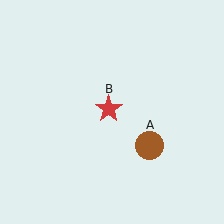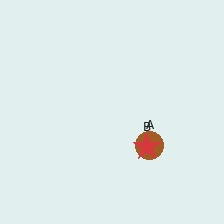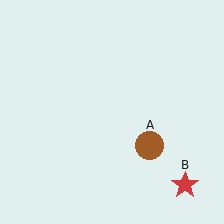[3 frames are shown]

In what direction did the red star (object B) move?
The red star (object B) moved down and to the right.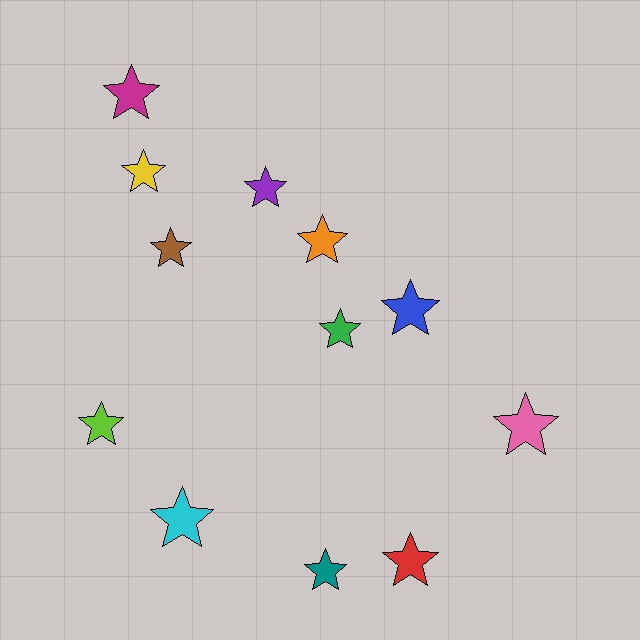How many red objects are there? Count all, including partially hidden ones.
There is 1 red object.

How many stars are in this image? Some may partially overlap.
There are 12 stars.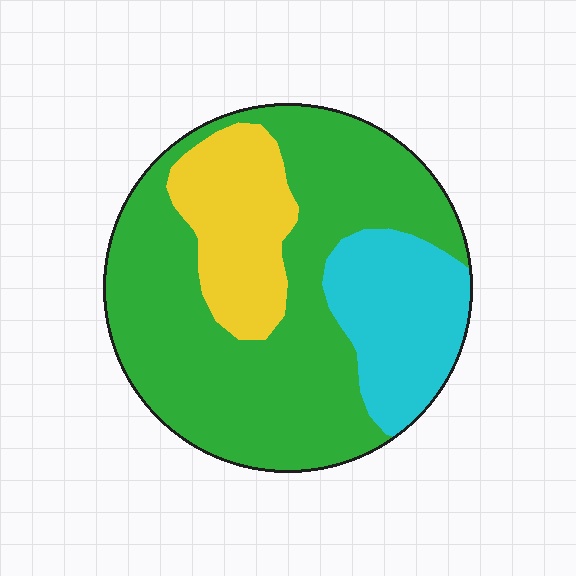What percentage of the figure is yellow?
Yellow covers around 20% of the figure.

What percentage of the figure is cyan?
Cyan covers 20% of the figure.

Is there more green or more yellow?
Green.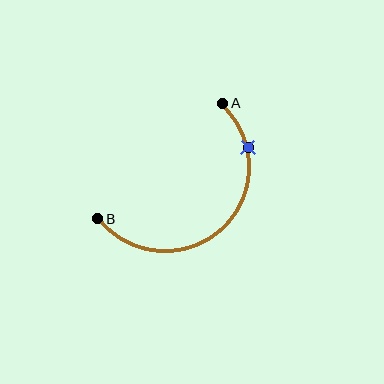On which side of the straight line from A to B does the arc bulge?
The arc bulges below and to the right of the straight line connecting A and B.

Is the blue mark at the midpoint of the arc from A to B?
No. The blue mark lies on the arc but is closer to endpoint A. The arc midpoint would be at the point on the curve equidistant along the arc from both A and B.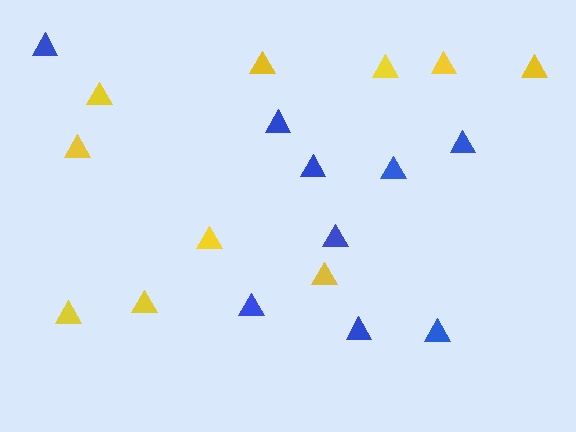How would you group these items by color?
There are 2 groups: one group of blue triangles (9) and one group of yellow triangles (10).